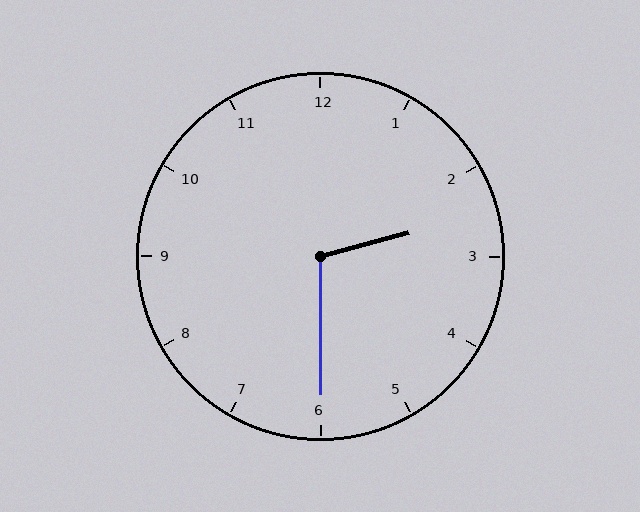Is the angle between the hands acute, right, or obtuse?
It is obtuse.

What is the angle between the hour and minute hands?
Approximately 105 degrees.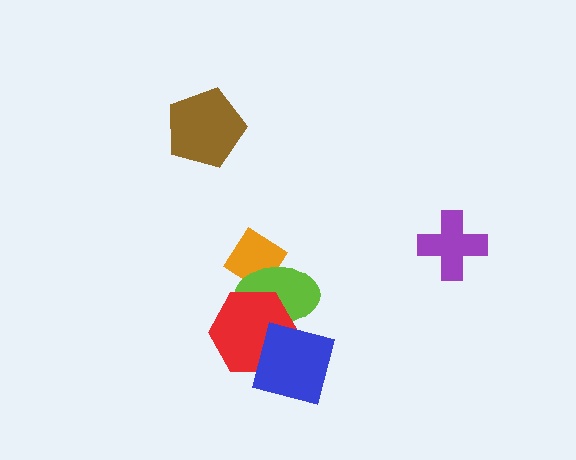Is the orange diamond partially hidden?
Yes, it is partially covered by another shape.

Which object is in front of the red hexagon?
The blue diamond is in front of the red hexagon.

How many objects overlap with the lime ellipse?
3 objects overlap with the lime ellipse.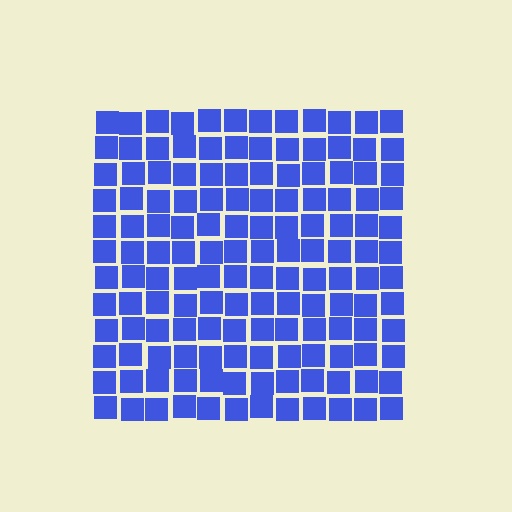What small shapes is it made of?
It is made of small squares.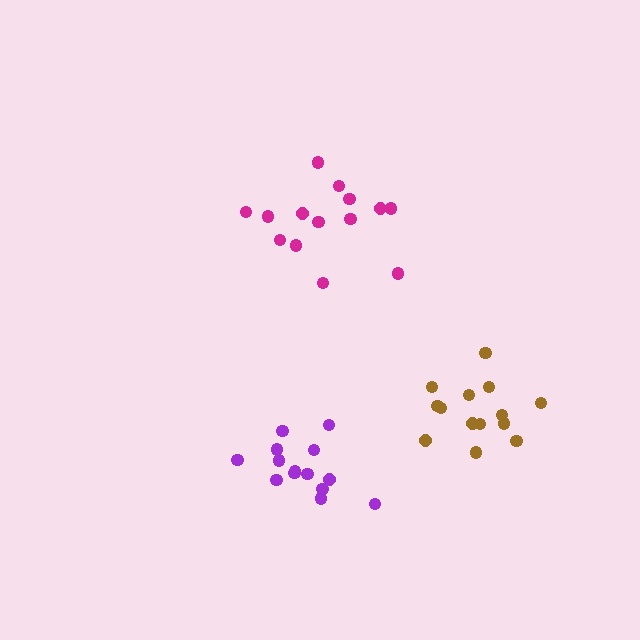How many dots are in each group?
Group 1: 14 dots, Group 2: 14 dots, Group 3: 14 dots (42 total).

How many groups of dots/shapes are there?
There are 3 groups.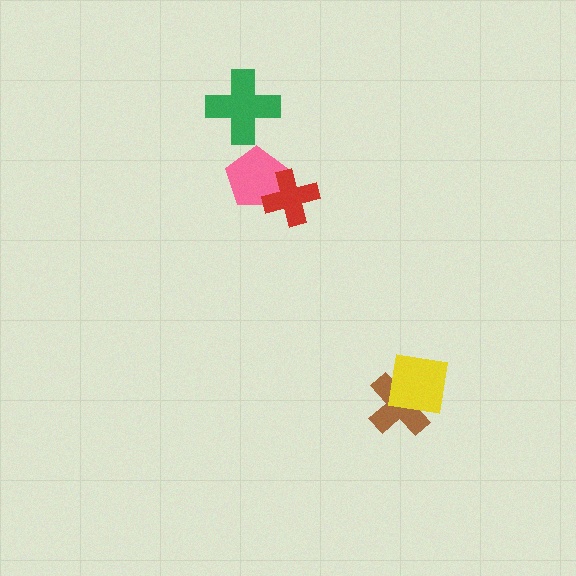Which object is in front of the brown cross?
The yellow square is in front of the brown cross.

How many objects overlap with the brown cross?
1 object overlaps with the brown cross.